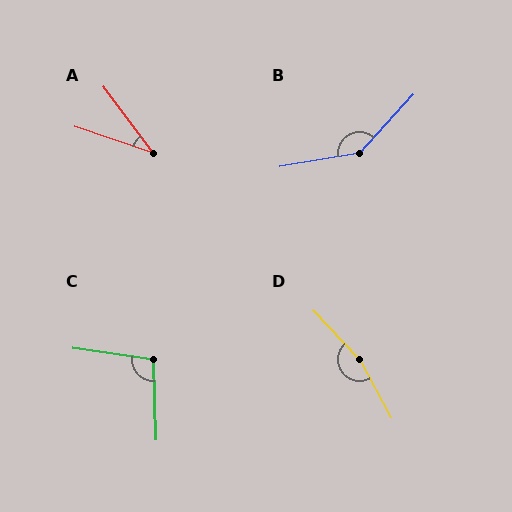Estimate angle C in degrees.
Approximately 100 degrees.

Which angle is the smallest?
A, at approximately 35 degrees.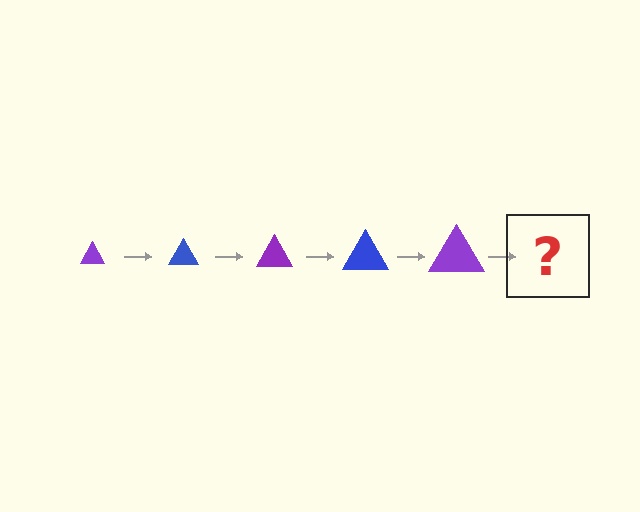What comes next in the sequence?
The next element should be a blue triangle, larger than the previous one.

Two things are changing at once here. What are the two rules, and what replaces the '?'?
The two rules are that the triangle grows larger each step and the color cycles through purple and blue. The '?' should be a blue triangle, larger than the previous one.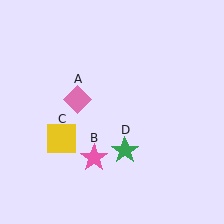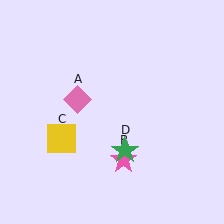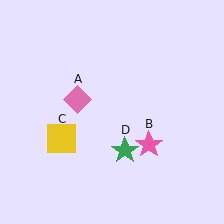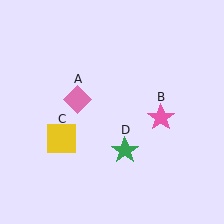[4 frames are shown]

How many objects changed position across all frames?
1 object changed position: pink star (object B).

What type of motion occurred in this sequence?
The pink star (object B) rotated counterclockwise around the center of the scene.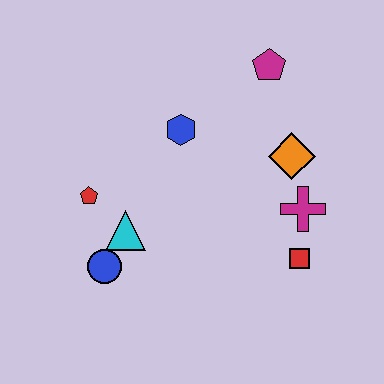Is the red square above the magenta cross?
No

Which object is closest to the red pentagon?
The cyan triangle is closest to the red pentagon.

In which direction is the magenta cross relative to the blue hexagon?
The magenta cross is to the right of the blue hexagon.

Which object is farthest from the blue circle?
The magenta pentagon is farthest from the blue circle.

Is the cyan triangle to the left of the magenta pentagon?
Yes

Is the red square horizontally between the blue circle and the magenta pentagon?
No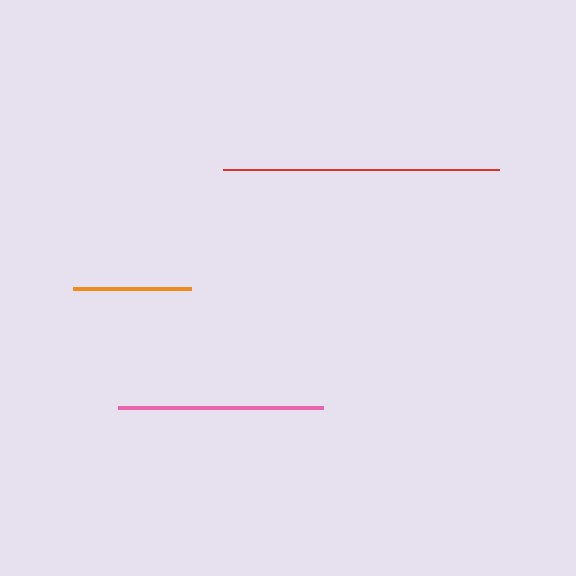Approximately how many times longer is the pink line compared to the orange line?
The pink line is approximately 1.7 times the length of the orange line.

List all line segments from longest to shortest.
From longest to shortest: red, pink, orange.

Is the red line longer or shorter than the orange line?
The red line is longer than the orange line.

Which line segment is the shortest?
The orange line is the shortest at approximately 118 pixels.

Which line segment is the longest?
The red line is the longest at approximately 276 pixels.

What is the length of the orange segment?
The orange segment is approximately 118 pixels long.